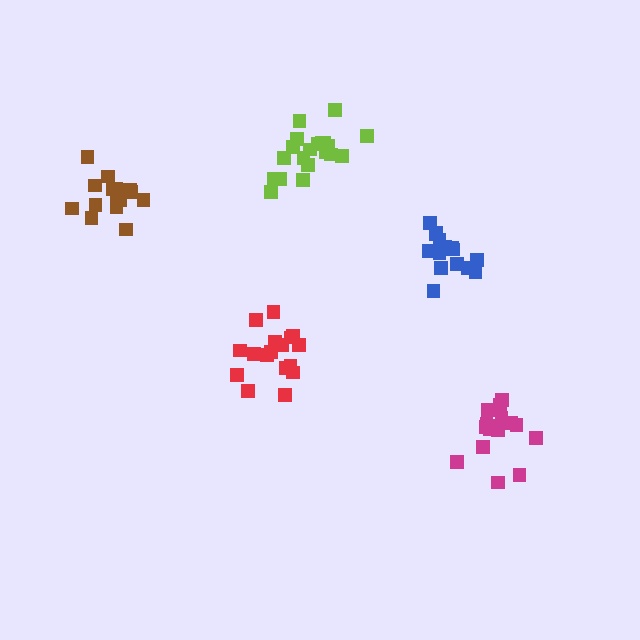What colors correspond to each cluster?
The clusters are colored: red, magenta, blue, brown, lime.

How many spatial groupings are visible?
There are 5 spatial groupings.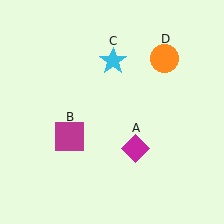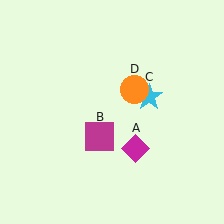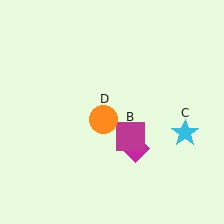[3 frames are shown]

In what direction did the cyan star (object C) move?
The cyan star (object C) moved down and to the right.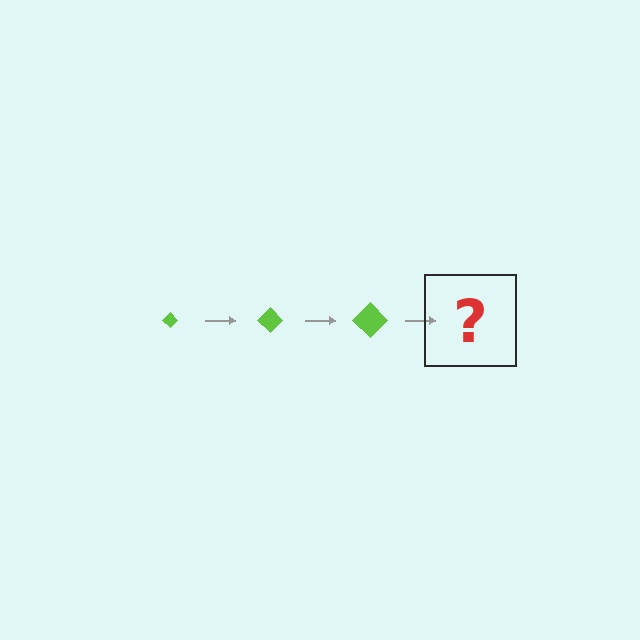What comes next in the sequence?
The next element should be a lime diamond, larger than the previous one.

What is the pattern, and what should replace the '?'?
The pattern is that the diamond gets progressively larger each step. The '?' should be a lime diamond, larger than the previous one.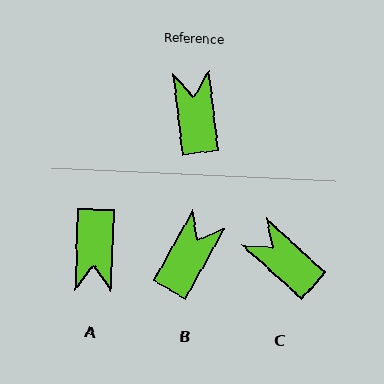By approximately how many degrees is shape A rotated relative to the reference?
Approximately 171 degrees counter-clockwise.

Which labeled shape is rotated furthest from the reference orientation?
A, about 171 degrees away.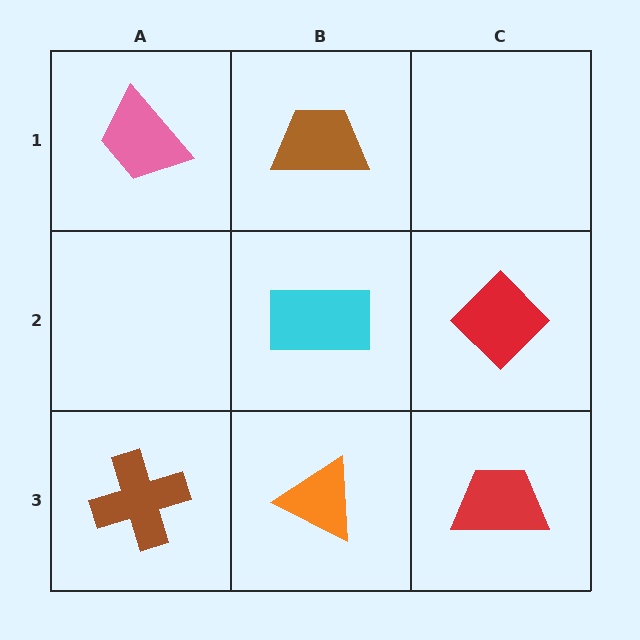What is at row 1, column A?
A pink trapezoid.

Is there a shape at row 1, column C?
No, that cell is empty.